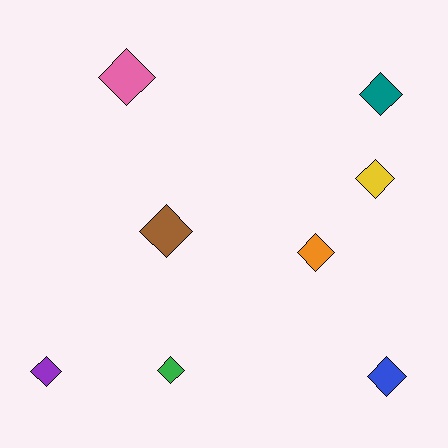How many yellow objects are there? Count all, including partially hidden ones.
There is 1 yellow object.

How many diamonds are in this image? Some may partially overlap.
There are 8 diamonds.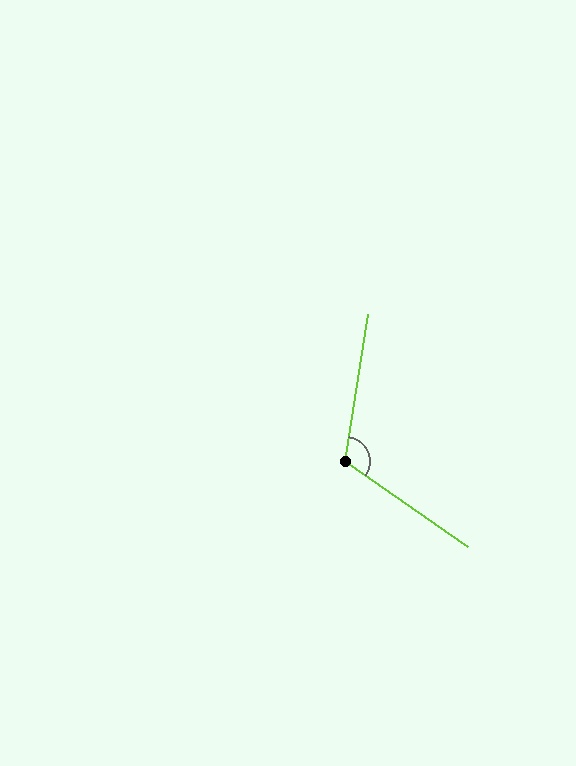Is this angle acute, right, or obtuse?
It is obtuse.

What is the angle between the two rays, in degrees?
Approximately 116 degrees.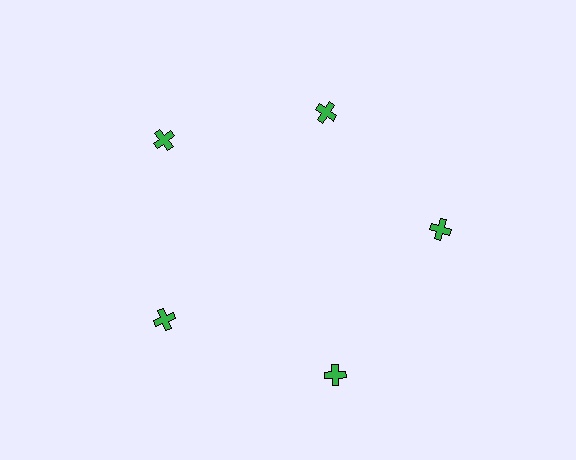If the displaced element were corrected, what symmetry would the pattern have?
It would have 5-fold rotational symmetry — the pattern would map onto itself every 72 degrees.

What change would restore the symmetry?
The symmetry would be restored by moving it outward, back onto the ring so that all 5 crosses sit at equal angles and equal distance from the center.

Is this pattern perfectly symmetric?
No. The 5 green crosses are arranged in a ring, but one element near the 1 o'clock position is pulled inward toward the center, breaking the 5-fold rotational symmetry.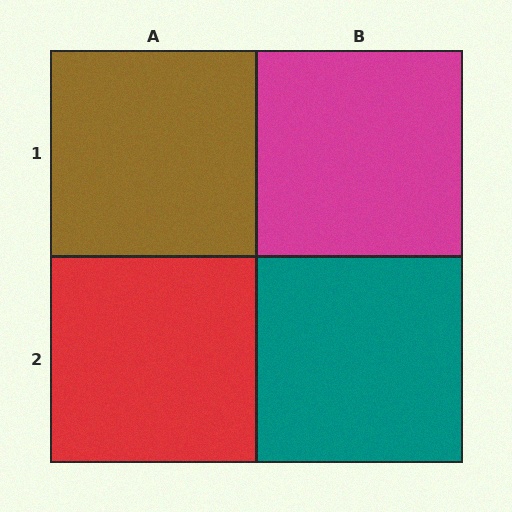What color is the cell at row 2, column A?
Red.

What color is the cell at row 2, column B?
Teal.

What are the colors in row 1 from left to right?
Brown, magenta.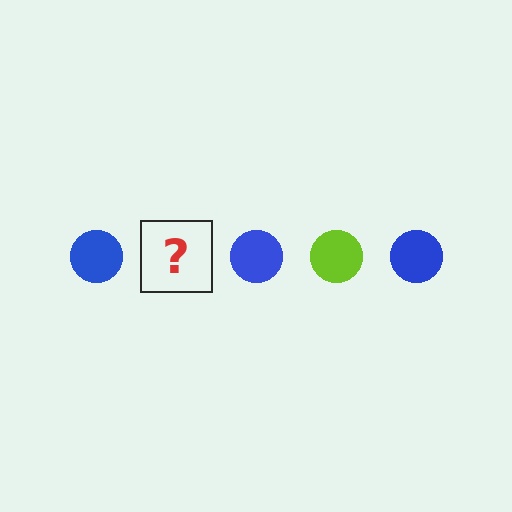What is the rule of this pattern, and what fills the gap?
The rule is that the pattern cycles through blue, lime circles. The gap should be filled with a lime circle.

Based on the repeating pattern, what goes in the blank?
The blank should be a lime circle.